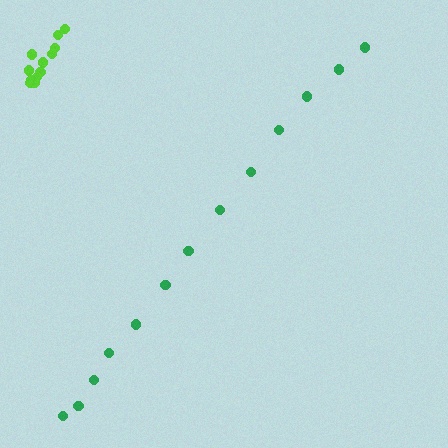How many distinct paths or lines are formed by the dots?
There are 2 distinct paths.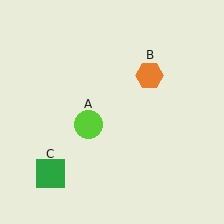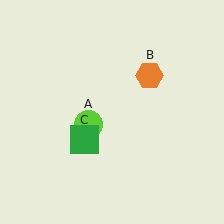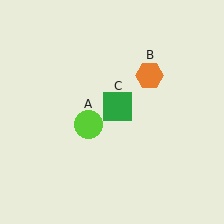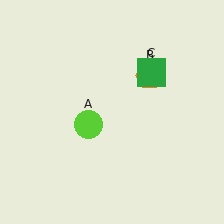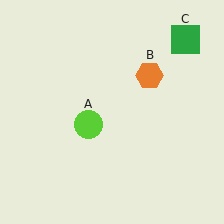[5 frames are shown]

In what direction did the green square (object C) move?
The green square (object C) moved up and to the right.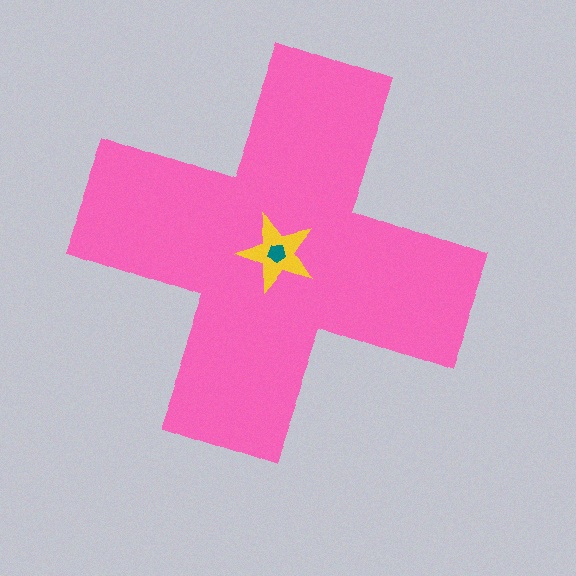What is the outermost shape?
The pink cross.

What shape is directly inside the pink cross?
The yellow star.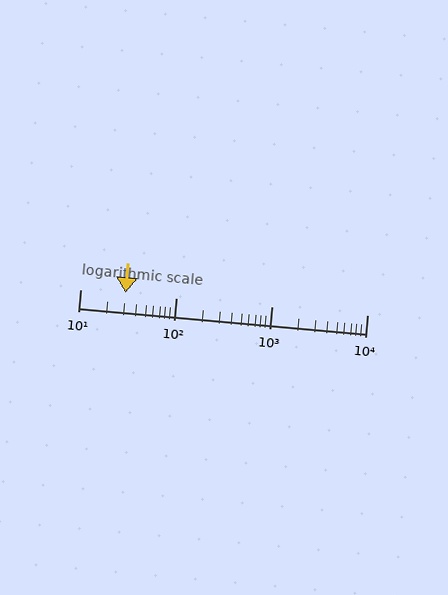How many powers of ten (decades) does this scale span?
The scale spans 3 decades, from 10 to 10000.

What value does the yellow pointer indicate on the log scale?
The pointer indicates approximately 30.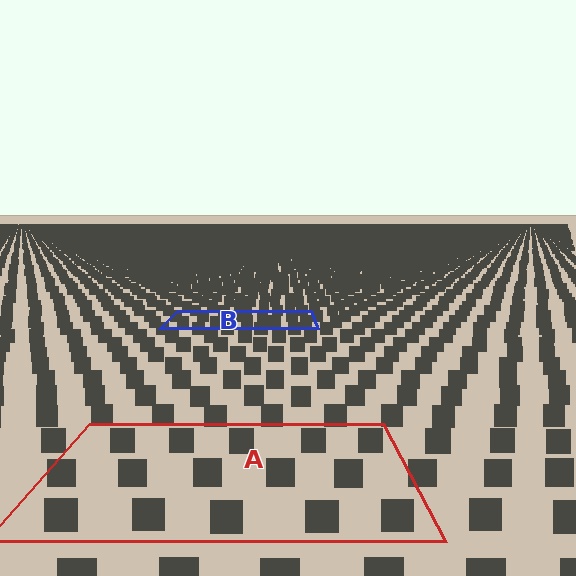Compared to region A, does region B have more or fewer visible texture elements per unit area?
Region B has more texture elements per unit area — they are packed more densely because it is farther away.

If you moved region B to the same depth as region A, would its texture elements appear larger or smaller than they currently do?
They would appear larger. At a closer depth, the same texture elements are projected at a bigger on-screen size.